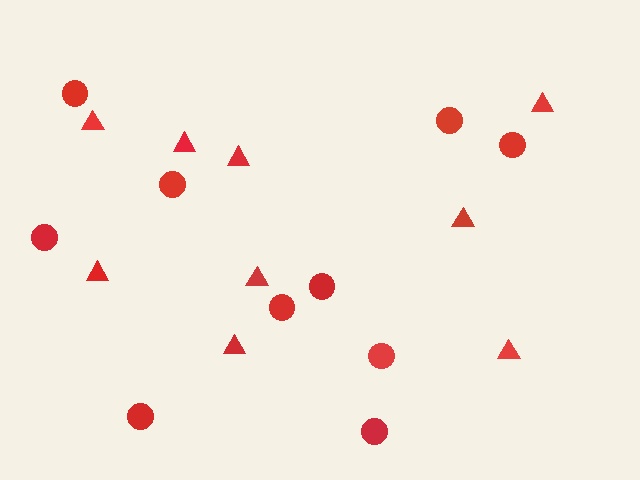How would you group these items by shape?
There are 2 groups: one group of triangles (9) and one group of circles (10).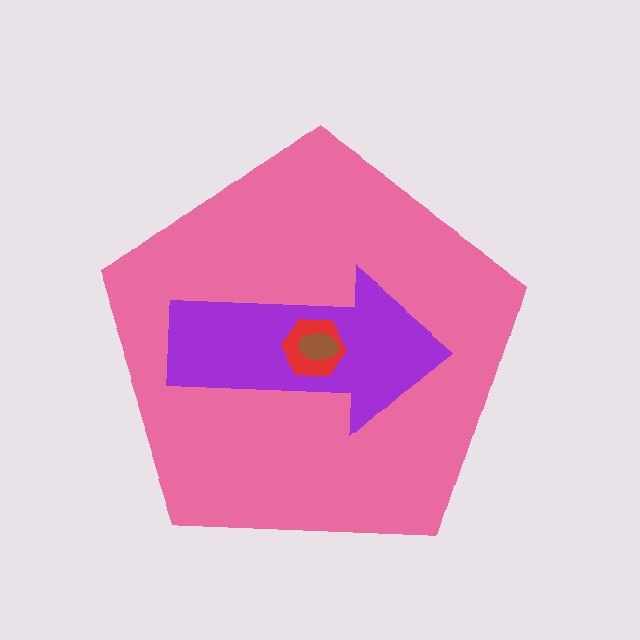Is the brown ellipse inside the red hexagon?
Yes.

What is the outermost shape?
The pink pentagon.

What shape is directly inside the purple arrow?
The red hexagon.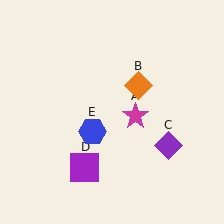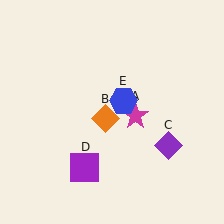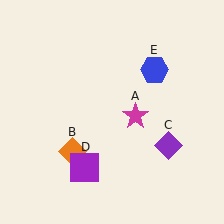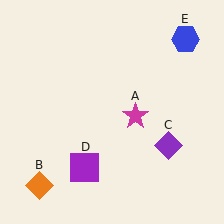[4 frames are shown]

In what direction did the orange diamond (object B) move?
The orange diamond (object B) moved down and to the left.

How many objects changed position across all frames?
2 objects changed position: orange diamond (object B), blue hexagon (object E).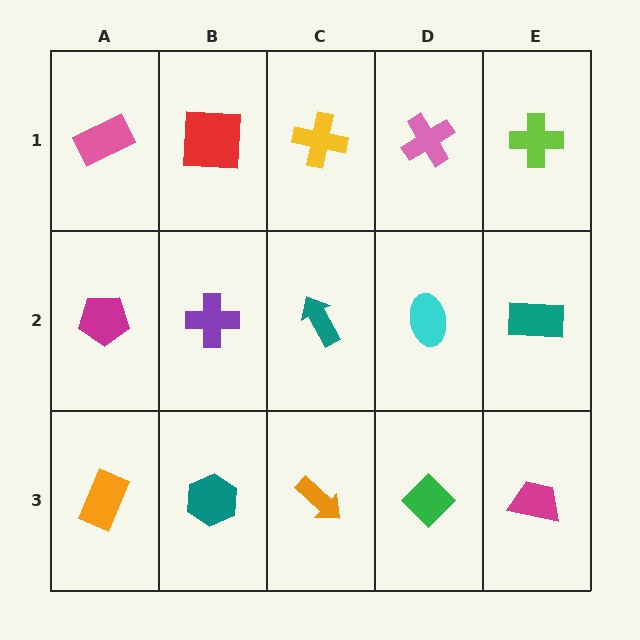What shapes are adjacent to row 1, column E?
A teal rectangle (row 2, column E), a pink cross (row 1, column D).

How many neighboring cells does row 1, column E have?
2.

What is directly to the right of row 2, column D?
A teal rectangle.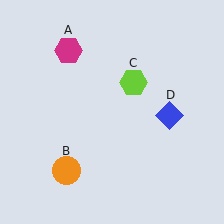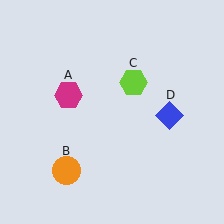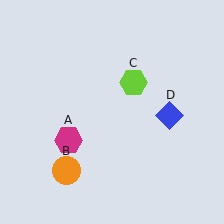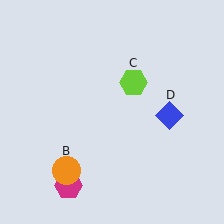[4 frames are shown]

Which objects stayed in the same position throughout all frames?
Orange circle (object B) and lime hexagon (object C) and blue diamond (object D) remained stationary.